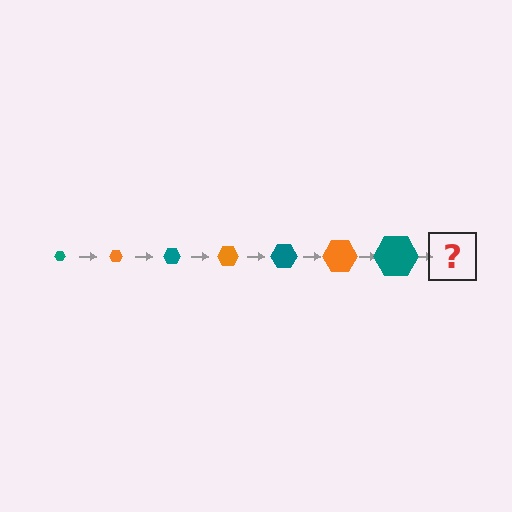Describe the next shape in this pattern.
It should be an orange hexagon, larger than the previous one.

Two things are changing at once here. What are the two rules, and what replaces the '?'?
The two rules are that the hexagon grows larger each step and the color cycles through teal and orange. The '?' should be an orange hexagon, larger than the previous one.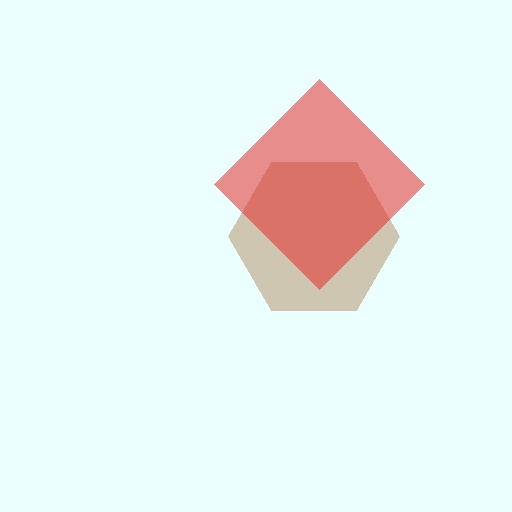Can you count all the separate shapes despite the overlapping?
Yes, there are 2 separate shapes.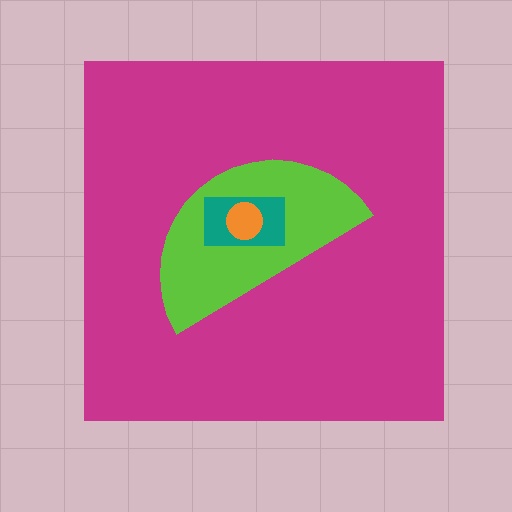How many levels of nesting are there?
4.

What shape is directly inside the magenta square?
The lime semicircle.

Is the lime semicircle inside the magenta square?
Yes.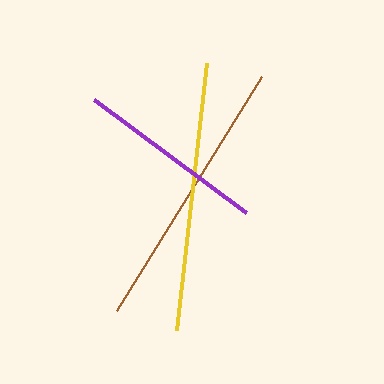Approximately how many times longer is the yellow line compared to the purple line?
The yellow line is approximately 1.4 times the length of the purple line.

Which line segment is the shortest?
The purple line is the shortest at approximately 189 pixels.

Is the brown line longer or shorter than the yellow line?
The brown line is longer than the yellow line.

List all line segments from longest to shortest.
From longest to shortest: brown, yellow, purple.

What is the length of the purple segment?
The purple segment is approximately 189 pixels long.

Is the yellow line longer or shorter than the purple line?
The yellow line is longer than the purple line.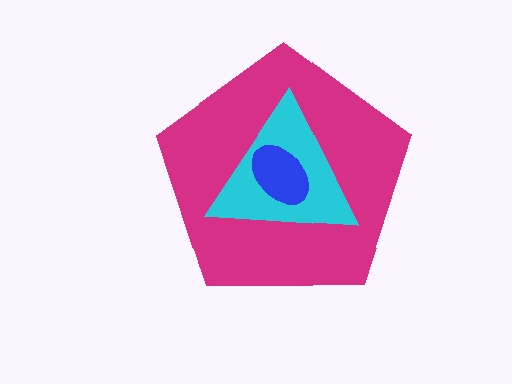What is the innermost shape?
The blue ellipse.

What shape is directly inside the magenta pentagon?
The cyan triangle.